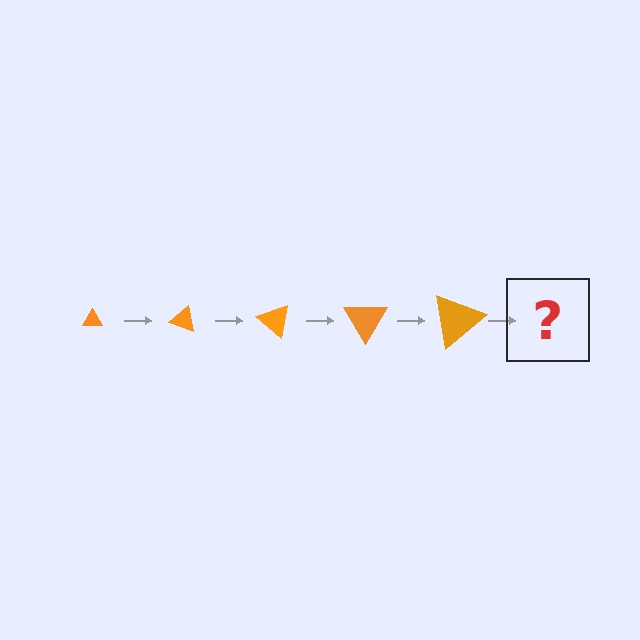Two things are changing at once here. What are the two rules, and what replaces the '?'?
The two rules are that the triangle grows larger each step and it rotates 20 degrees each step. The '?' should be a triangle, larger than the previous one and rotated 100 degrees from the start.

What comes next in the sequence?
The next element should be a triangle, larger than the previous one and rotated 100 degrees from the start.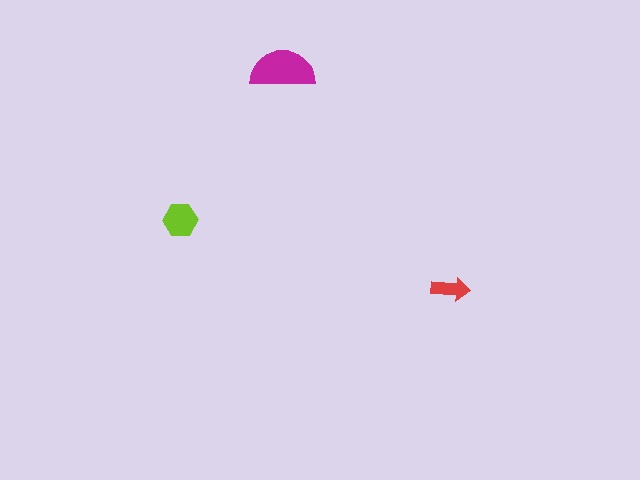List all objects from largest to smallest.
The magenta semicircle, the lime hexagon, the red arrow.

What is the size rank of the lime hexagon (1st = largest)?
2nd.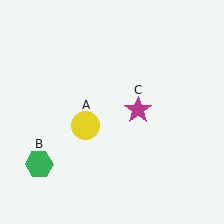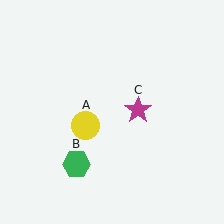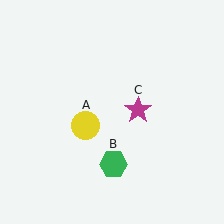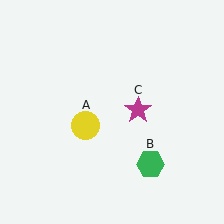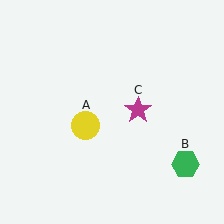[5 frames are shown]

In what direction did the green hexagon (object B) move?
The green hexagon (object B) moved right.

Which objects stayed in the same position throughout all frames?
Yellow circle (object A) and magenta star (object C) remained stationary.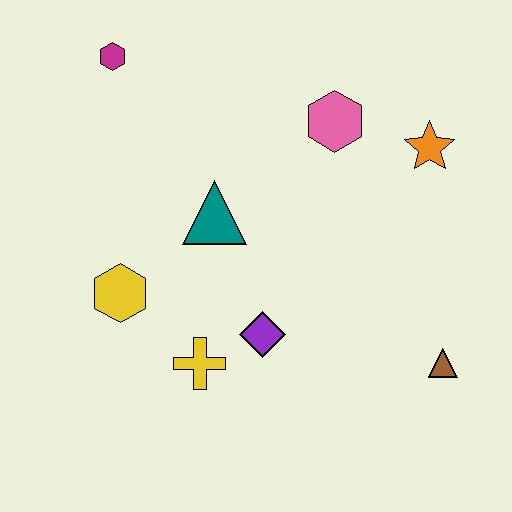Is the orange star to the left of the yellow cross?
No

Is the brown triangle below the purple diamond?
Yes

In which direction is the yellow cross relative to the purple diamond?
The yellow cross is to the left of the purple diamond.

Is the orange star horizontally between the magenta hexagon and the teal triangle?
No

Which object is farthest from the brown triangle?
The magenta hexagon is farthest from the brown triangle.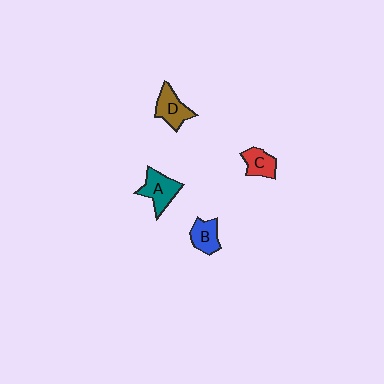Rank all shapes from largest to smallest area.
From largest to smallest: A (teal), D (brown), B (blue), C (red).